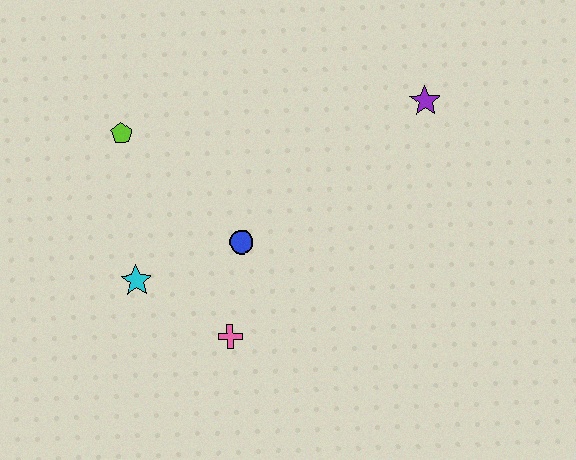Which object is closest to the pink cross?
The blue circle is closest to the pink cross.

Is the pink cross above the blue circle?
No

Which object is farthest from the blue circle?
The purple star is farthest from the blue circle.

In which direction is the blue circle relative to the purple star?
The blue circle is to the left of the purple star.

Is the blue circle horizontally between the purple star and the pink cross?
Yes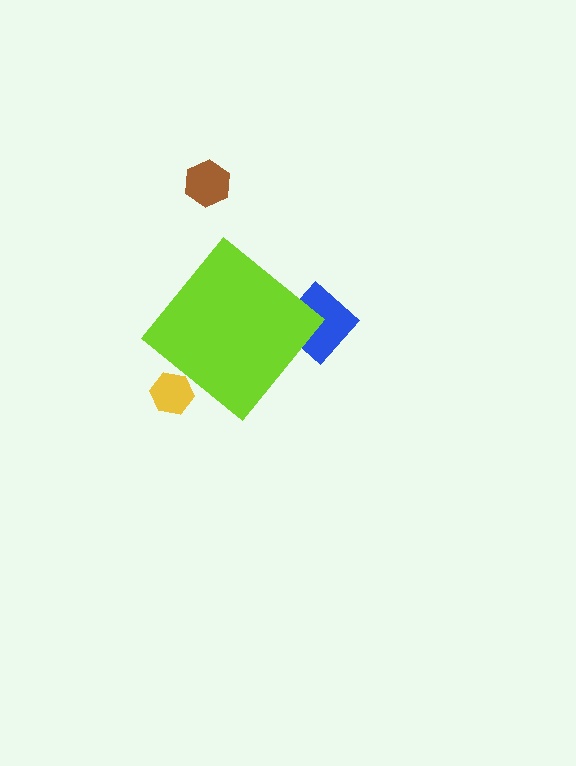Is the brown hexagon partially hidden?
No, the brown hexagon is fully visible.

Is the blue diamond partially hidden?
Yes, the blue diamond is partially hidden behind the lime diamond.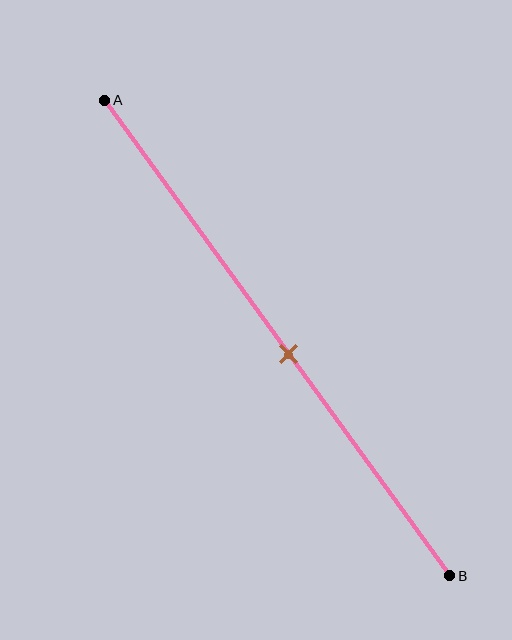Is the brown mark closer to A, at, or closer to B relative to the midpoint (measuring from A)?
The brown mark is closer to point B than the midpoint of segment AB.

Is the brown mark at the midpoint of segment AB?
No, the mark is at about 55% from A, not at the 50% midpoint.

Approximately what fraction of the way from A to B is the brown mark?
The brown mark is approximately 55% of the way from A to B.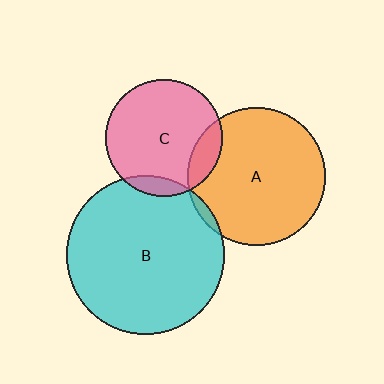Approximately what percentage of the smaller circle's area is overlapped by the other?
Approximately 15%.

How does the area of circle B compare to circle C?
Approximately 1.8 times.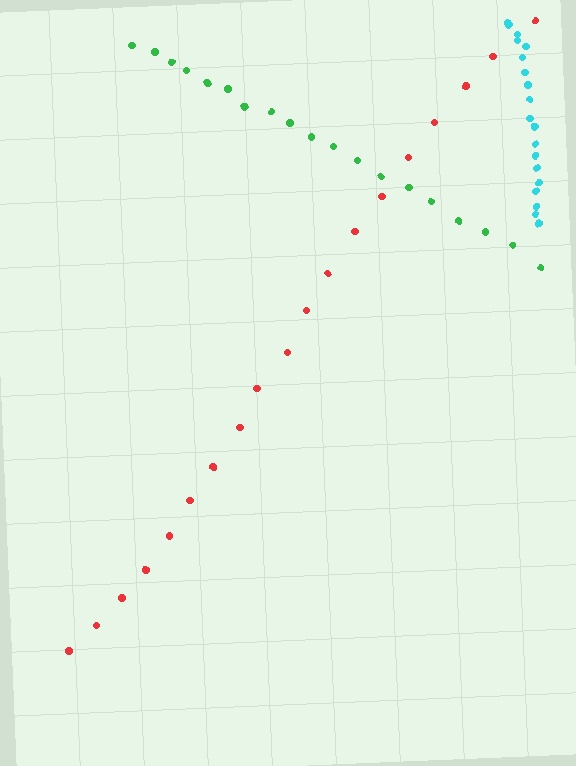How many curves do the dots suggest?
There are 3 distinct paths.